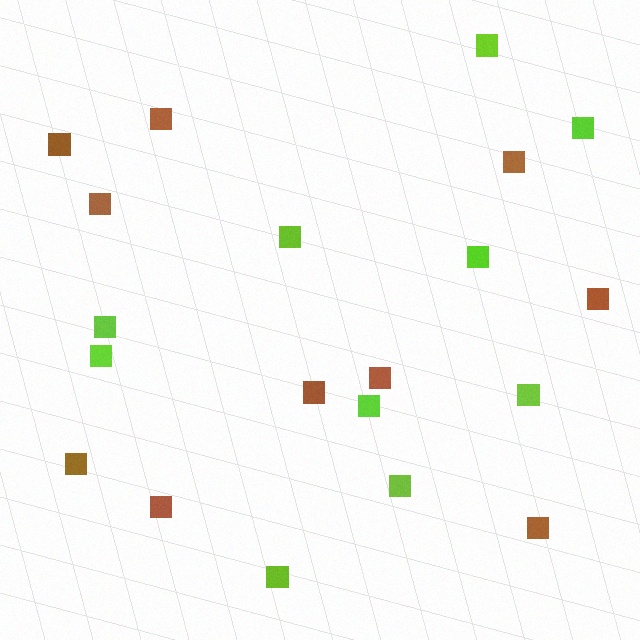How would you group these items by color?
There are 2 groups: one group of brown squares (10) and one group of lime squares (10).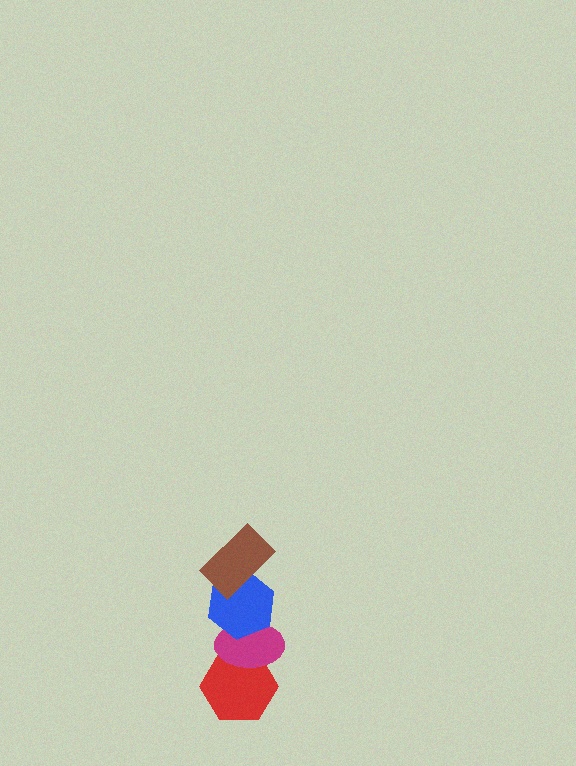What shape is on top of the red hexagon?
The magenta ellipse is on top of the red hexagon.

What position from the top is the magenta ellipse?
The magenta ellipse is 3rd from the top.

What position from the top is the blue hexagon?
The blue hexagon is 2nd from the top.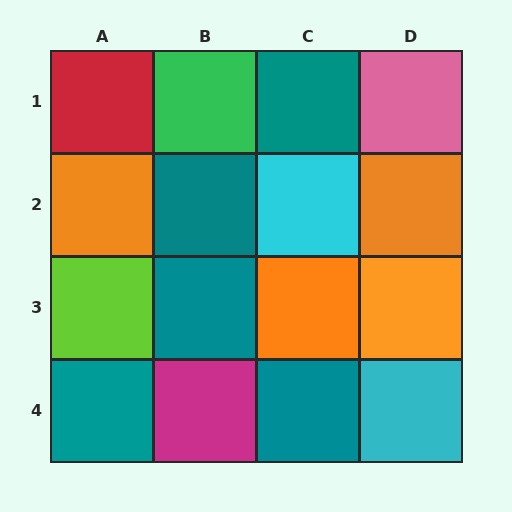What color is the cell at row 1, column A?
Red.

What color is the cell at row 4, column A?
Teal.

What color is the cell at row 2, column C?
Cyan.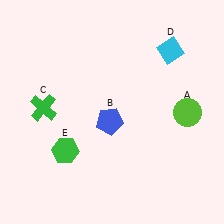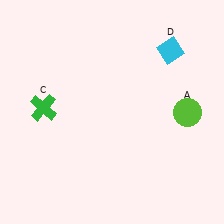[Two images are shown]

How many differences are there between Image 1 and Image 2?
There are 2 differences between the two images.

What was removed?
The blue pentagon (B), the green hexagon (E) were removed in Image 2.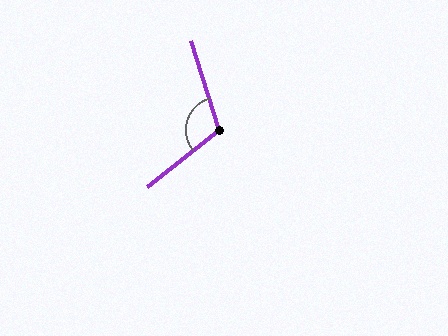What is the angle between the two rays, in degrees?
Approximately 111 degrees.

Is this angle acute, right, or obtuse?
It is obtuse.